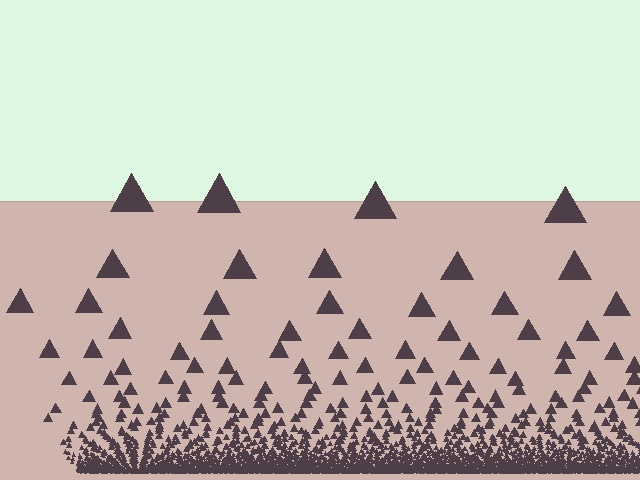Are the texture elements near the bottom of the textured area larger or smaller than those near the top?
Smaller. The gradient is inverted — elements near the bottom are smaller and denser.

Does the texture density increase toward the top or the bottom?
Density increases toward the bottom.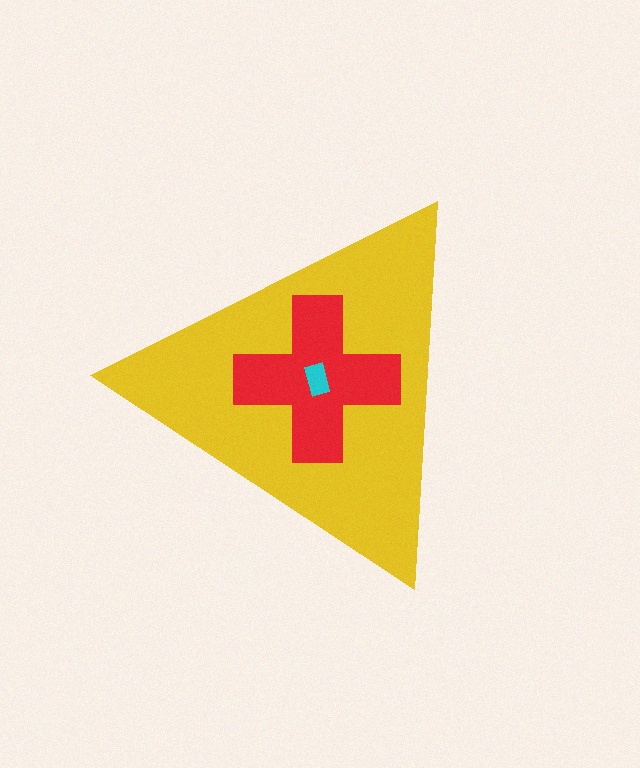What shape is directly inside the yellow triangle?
The red cross.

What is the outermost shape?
The yellow triangle.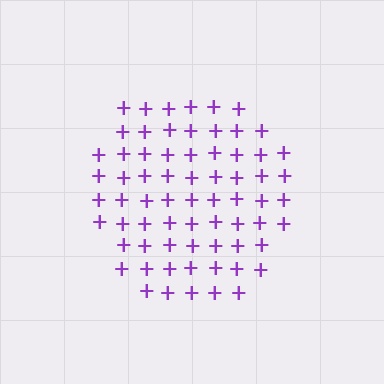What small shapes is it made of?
It is made of small plus signs.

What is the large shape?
The large shape is a hexagon.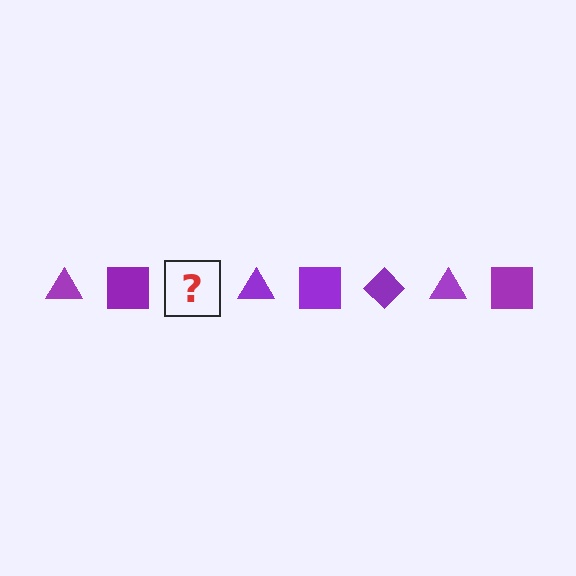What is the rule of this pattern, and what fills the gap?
The rule is that the pattern cycles through triangle, square, diamond shapes in purple. The gap should be filled with a purple diamond.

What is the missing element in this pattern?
The missing element is a purple diamond.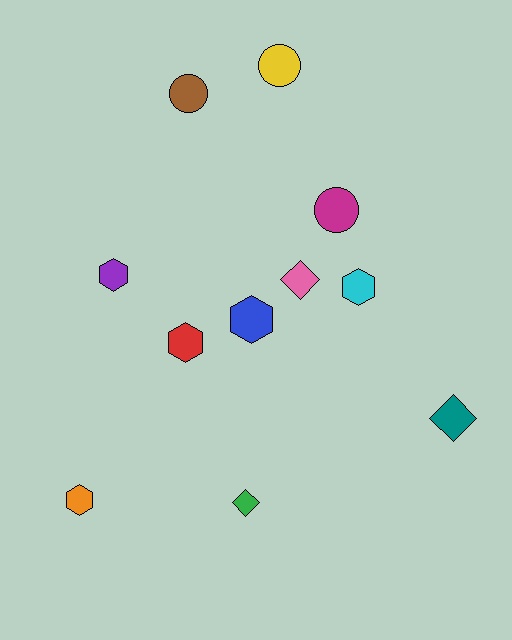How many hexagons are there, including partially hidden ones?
There are 5 hexagons.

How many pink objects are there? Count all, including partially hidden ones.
There is 1 pink object.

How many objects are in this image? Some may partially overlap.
There are 11 objects.